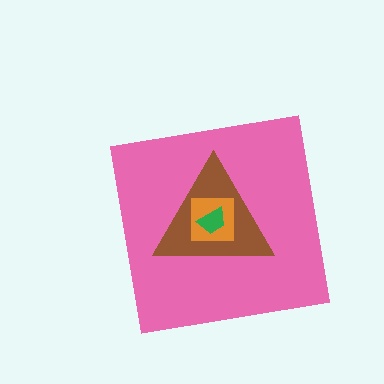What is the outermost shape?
The pink square.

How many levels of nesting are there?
4.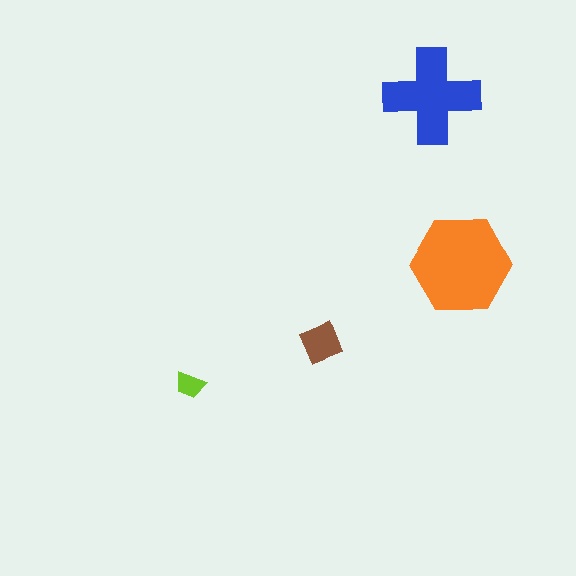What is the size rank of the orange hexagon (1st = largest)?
1st.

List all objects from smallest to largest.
The lime trapezoid, the brown diamond, the blue cross, the orange hexagon.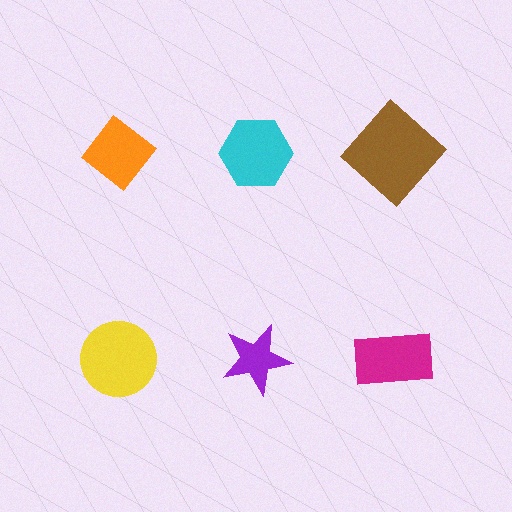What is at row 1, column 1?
An orange diamond.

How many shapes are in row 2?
3 shapes.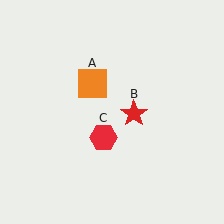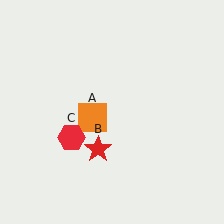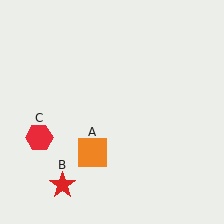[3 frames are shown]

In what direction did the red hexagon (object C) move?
The red hexagon (object C) moved left.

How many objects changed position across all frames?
3 objects changed position: orange square (object A), red star (object B), red hexagon (object C).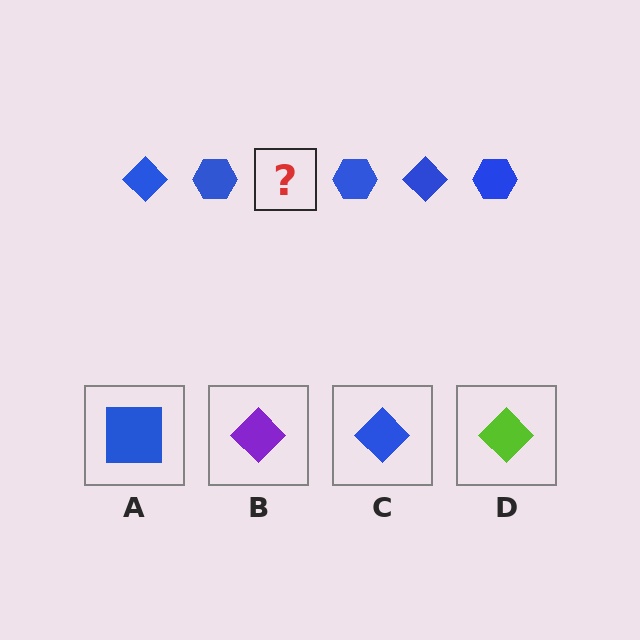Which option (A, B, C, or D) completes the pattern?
C.